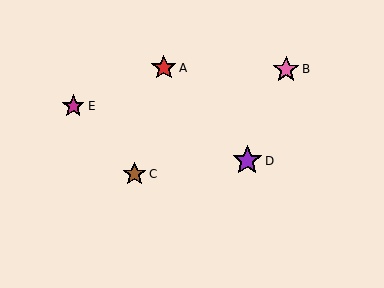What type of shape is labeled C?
Shape C is a brown star.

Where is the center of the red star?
The center of the red star is at (164, 68).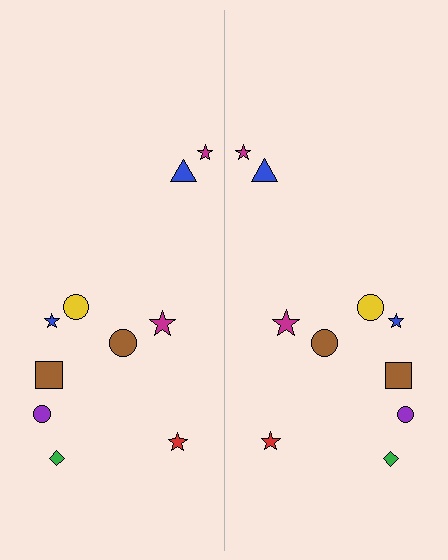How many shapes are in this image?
There are 20 shapes in this image.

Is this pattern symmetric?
Yes, this pattern has bilateral (reflection) symmetry.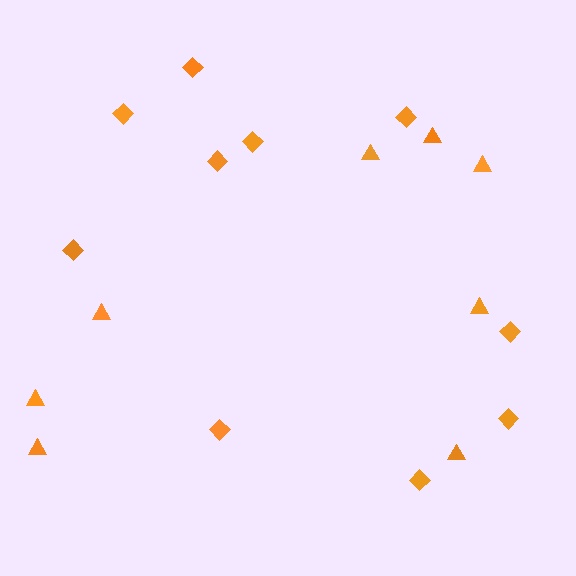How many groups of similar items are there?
There are 2 groups: one group of diamonds (10) and one group of triangles (8).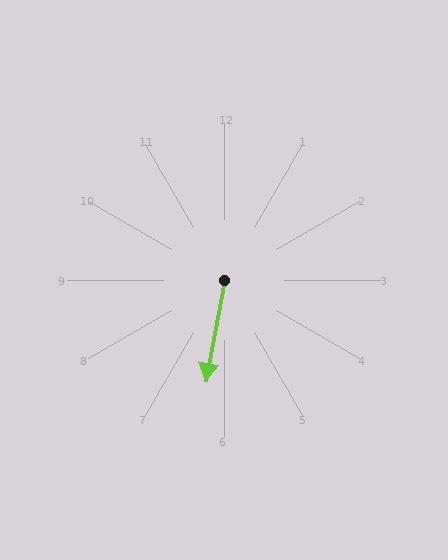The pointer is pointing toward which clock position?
Roughly 6 o'clock.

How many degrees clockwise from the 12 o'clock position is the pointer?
Approximately 190 degrees.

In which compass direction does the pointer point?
South.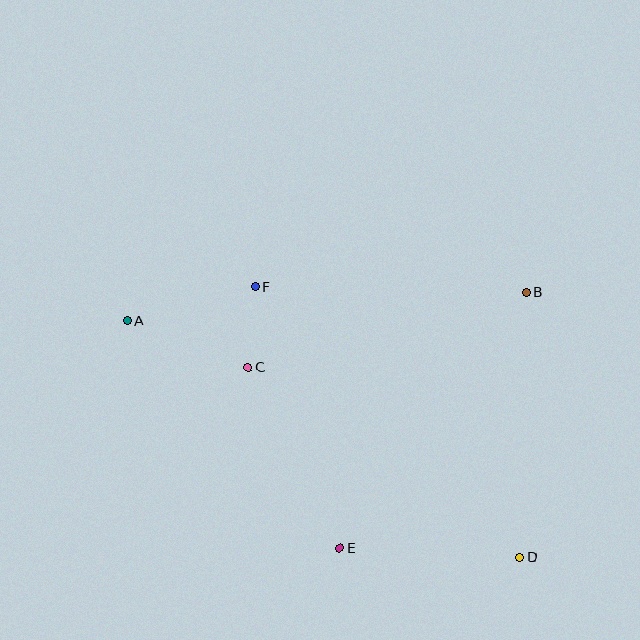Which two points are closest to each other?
Points C and F are closest to each other.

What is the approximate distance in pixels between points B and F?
The distance between B and F is approximately 271 pixels.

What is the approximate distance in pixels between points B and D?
The distance between B and D is approximately 265 pixels.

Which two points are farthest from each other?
Points A and D are farthest from each other.